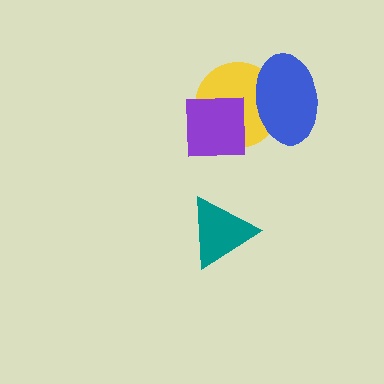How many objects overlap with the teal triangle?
0 objects overlap with the teal triangle.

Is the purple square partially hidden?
Yes, it is partially covered by another shape.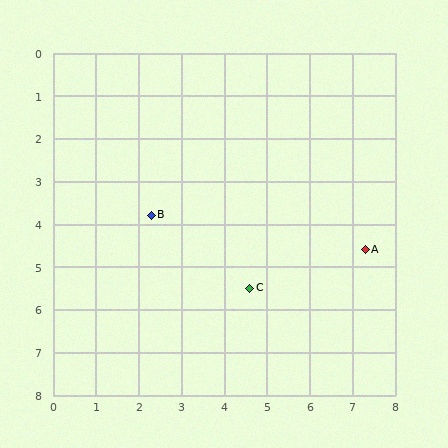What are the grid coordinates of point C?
Point C is at approximately (4.6, 5.5).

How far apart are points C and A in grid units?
Points C and A are about 2.8 grid units apart.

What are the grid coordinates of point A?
Point A is at approximately (7.3, 4.6).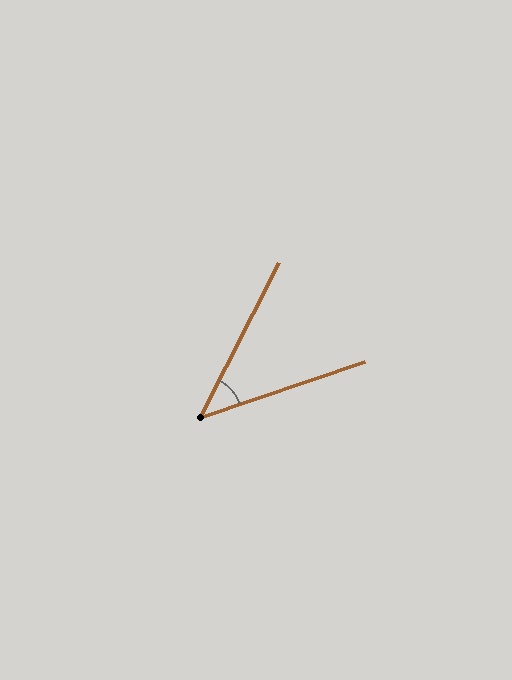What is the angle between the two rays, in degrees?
Approximately 44 degrees.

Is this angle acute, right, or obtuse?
It is acute.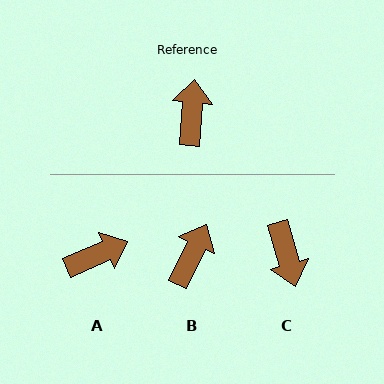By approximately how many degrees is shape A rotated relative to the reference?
Approximately 62 degrees clockwise.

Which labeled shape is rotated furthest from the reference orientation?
C, about 159 degrees away.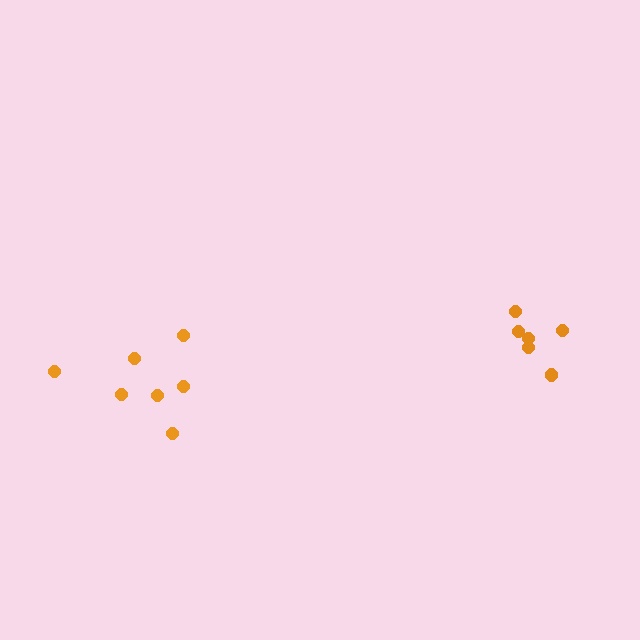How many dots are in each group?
Group 1: 6 dots, Group 2: 7 dots (13 total).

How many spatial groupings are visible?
There are 2 spatial groupings.